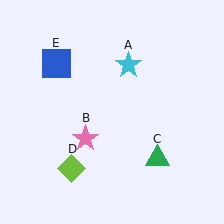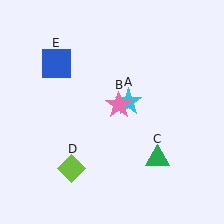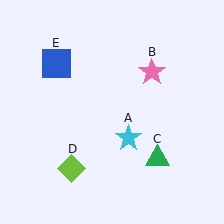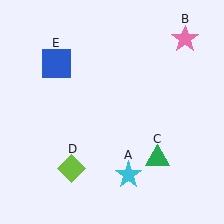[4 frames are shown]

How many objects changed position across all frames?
2 objects changed position: cyan star (object A), pink star (object B).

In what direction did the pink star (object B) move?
The pink star (object B) moved up and to the right.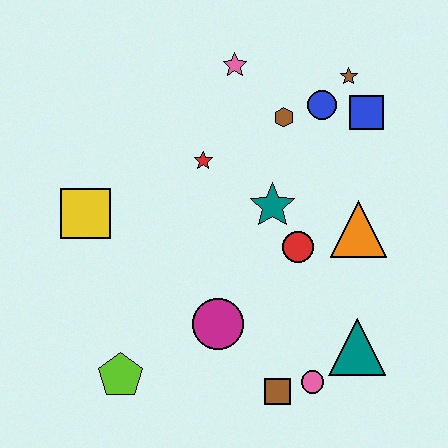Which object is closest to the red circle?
The teal star is closest to the red circle.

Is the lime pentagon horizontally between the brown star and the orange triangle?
No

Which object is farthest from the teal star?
The lime pentagon is farthest from the teal star.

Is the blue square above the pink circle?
Yes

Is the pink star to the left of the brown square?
Yes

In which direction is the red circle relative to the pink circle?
The red circle is above the pink circle.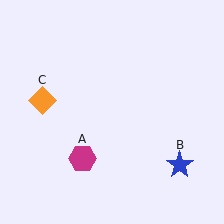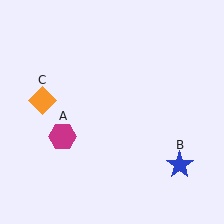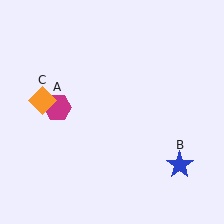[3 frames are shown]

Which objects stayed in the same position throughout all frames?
Blue star (object B) and orange diamond (object C) remained stationary.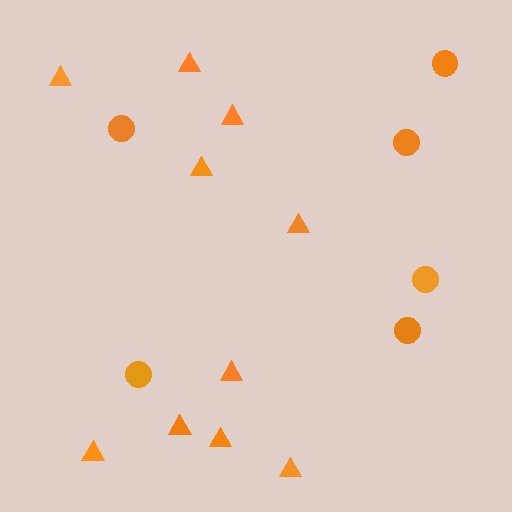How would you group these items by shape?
There are 2 groups: one group of circles (6) and one group of triangles (10).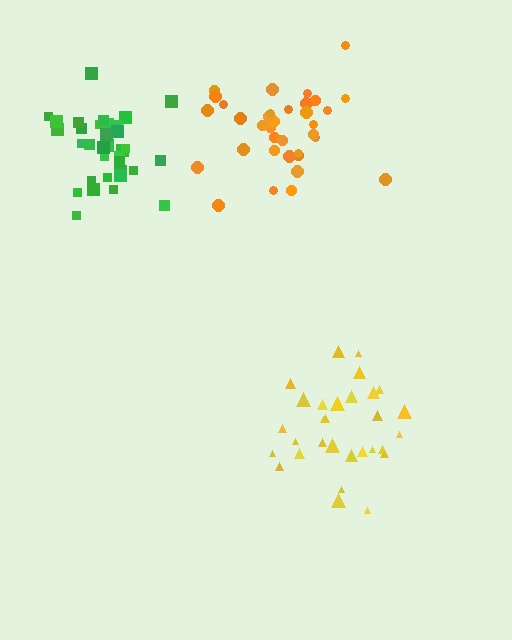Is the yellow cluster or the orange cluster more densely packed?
Orange.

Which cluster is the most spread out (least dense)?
Yellow.